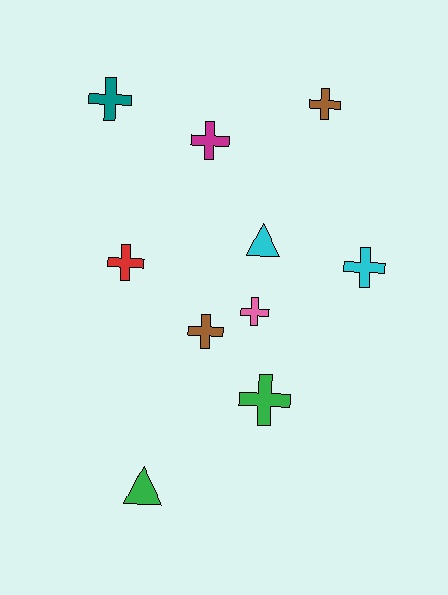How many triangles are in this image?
There are 2 triangles.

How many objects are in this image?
There are 10 objects.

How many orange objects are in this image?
There are no orange objects.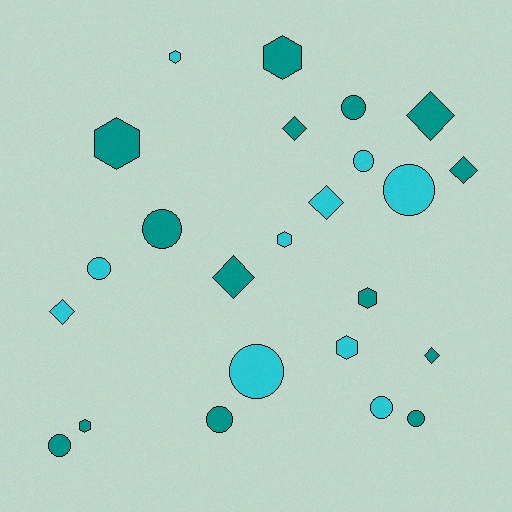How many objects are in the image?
There are 24 objects.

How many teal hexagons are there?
There are 4 teal hexagons.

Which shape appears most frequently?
Circle, with 10 objects.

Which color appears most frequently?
Teal, with 14 objects.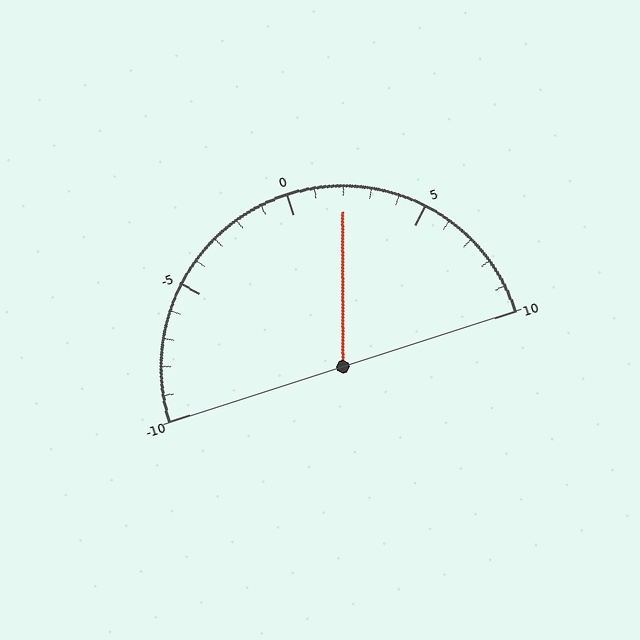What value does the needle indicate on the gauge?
The needle indicates approximately 2.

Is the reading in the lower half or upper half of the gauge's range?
The reading is in the upper half of the range (-10 to 10).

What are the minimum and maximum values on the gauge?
The gauge ranges from -10 to 10.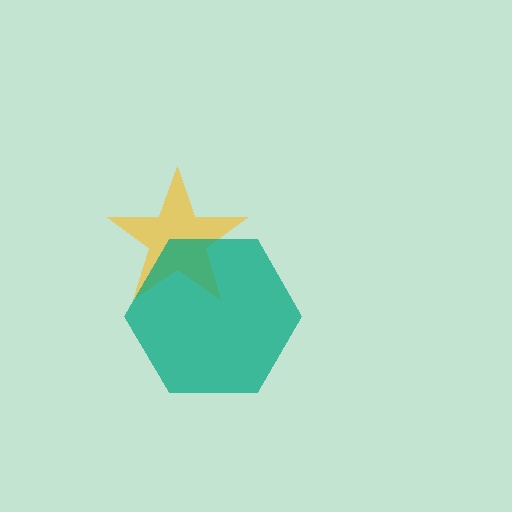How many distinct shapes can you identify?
There are 2 distinct shapes: a yellow star, a teal hexagon.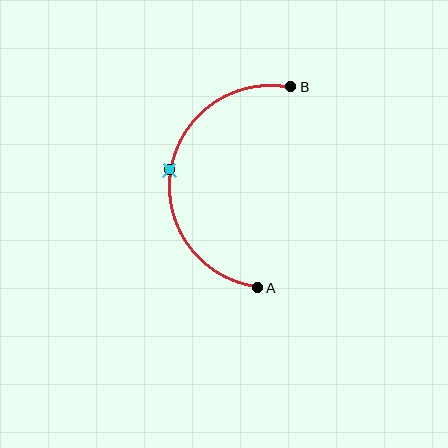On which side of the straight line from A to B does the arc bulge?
The arc bulges to the left of the straight line connecting A and B.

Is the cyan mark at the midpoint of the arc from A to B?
Yes. The cyan mark lies on the arc at equal arc-length from both A and B — it is the arc midpoint.